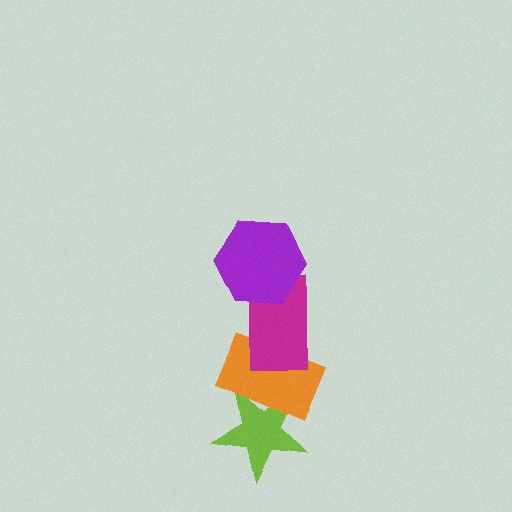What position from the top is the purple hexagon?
The purple hexagon is 1st from the top.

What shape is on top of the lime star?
The orange rectangle is on top of the lime star.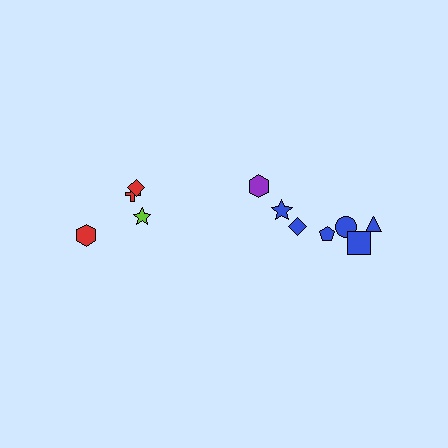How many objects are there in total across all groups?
There are 11 objects.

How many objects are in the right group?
There are 7 objects.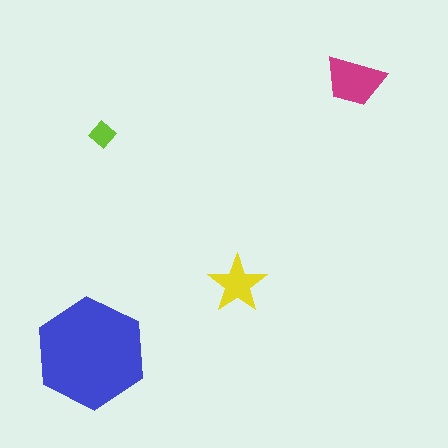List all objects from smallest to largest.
The lime diamond, the yellow star, the magenta trapezoid, the blue hexagon.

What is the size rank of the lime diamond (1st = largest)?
4th.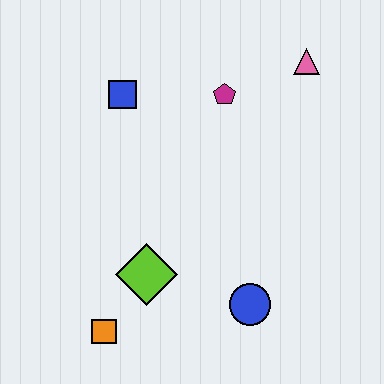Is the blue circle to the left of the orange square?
No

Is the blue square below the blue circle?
No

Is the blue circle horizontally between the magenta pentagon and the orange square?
No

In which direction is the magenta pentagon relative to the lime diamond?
The magenta pentagon is above the lime diamond.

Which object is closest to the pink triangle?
The magenta pentagon is closest to the pink triangle.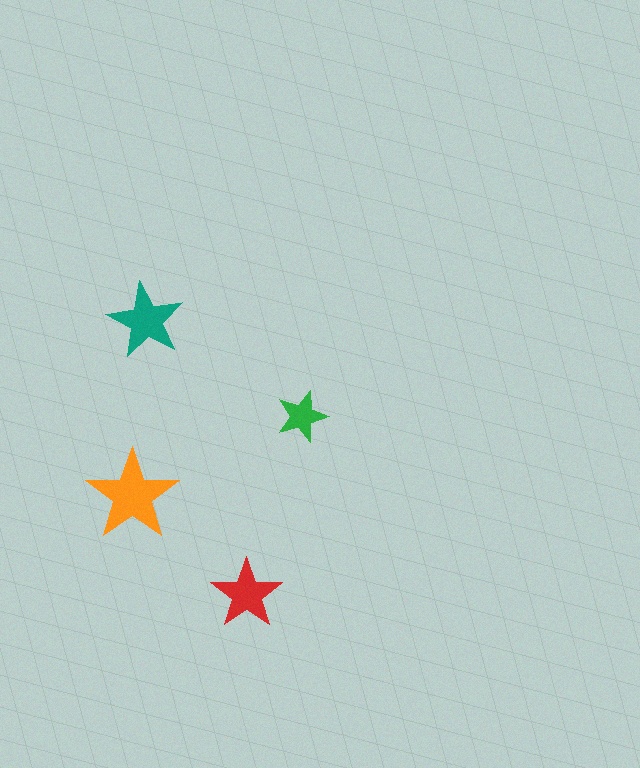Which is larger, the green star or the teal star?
The teal one.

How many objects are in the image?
There are 4 objects in the image.